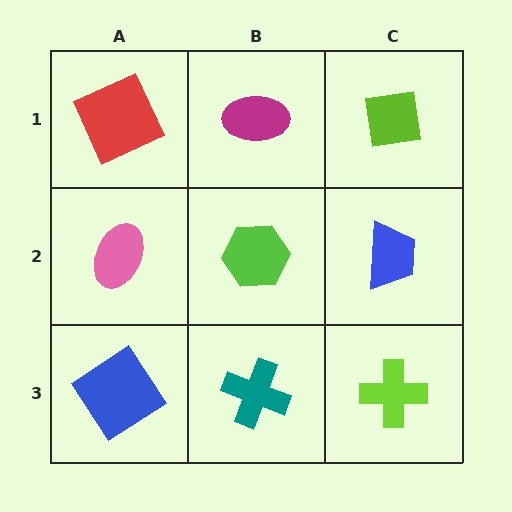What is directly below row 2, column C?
A lime cross.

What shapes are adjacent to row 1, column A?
A pink ellipse (row 2, column A), a magenta ellipse (row 1, column B).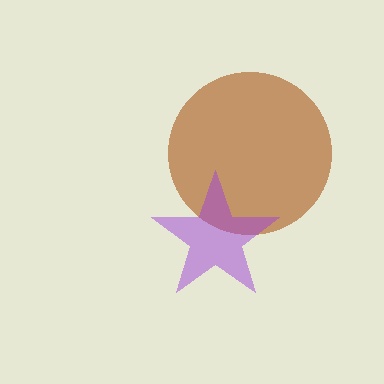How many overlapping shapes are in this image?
There are 2 overlapping shapes in the image.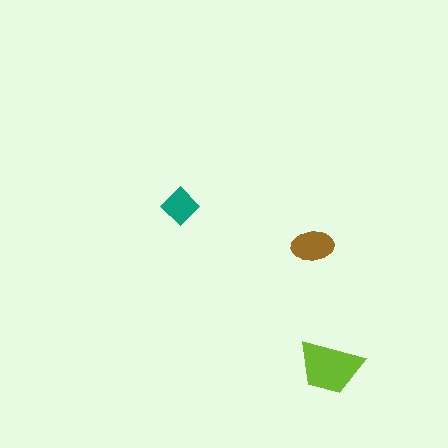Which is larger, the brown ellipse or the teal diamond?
The brown ellipse.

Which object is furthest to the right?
The lime trapezoid is rightmost.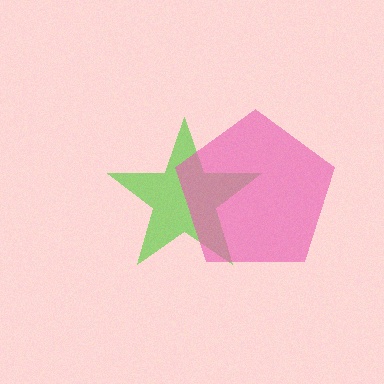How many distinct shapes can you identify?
There are 2 distinct shapes: a lime star, a pink pentagon.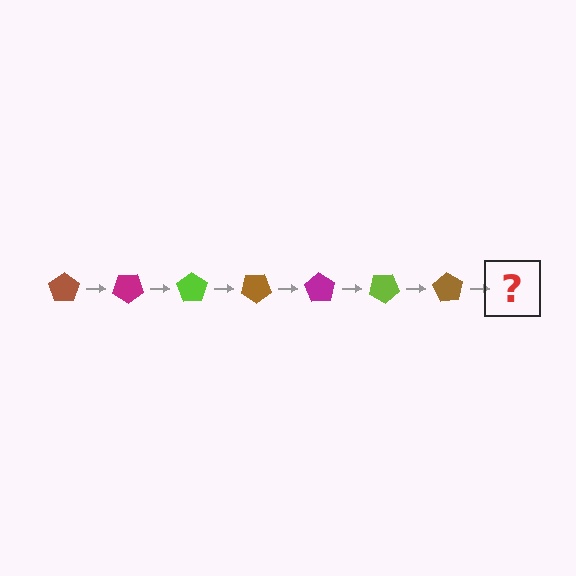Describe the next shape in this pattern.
It should be a magenta pentagon, rotated 245 degrees from the start.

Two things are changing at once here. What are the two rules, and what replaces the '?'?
The two rules are that it rotates 35 degrees each step and the color cycles through brown, magenta, and lime. The '?' should be a magenta pentagon, rotated 245 degrees from the start.